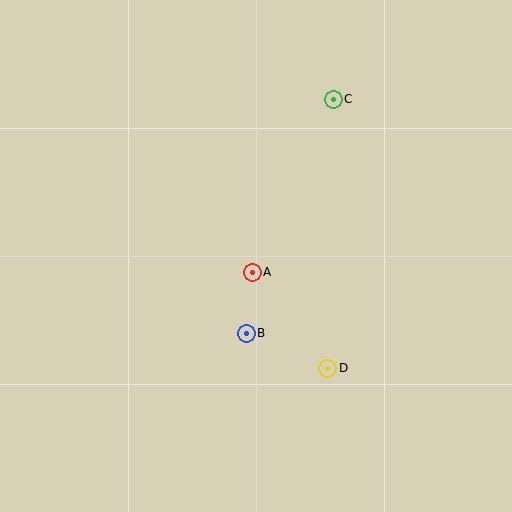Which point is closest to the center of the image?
Point A at (252, 272) is closest to the center.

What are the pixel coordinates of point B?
Point B is at (246, 333).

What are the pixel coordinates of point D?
Point D is at (328, 368).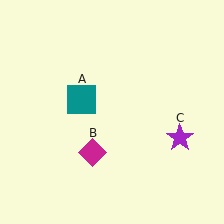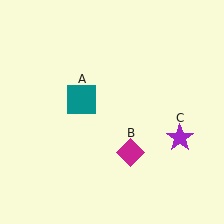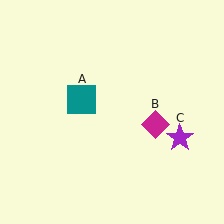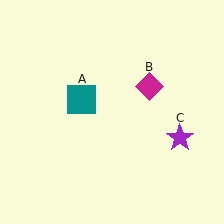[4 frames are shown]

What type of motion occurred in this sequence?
The magenta diamond (object B) rotated counterclockwise around the center of the scene.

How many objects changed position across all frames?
1 object changed position: magenta diamond (object B).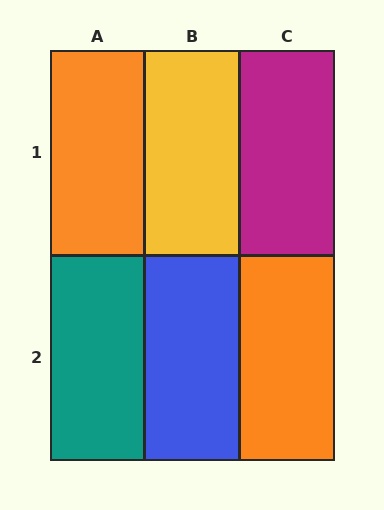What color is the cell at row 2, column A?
Teal.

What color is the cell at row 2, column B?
Blue.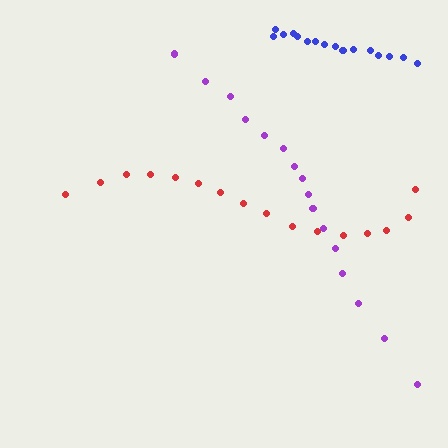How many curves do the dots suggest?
There are 3 distinct paths.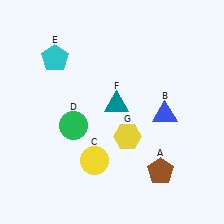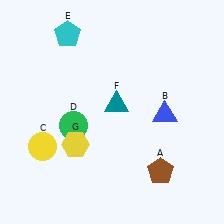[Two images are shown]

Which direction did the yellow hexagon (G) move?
The yellow hexagon (G) moved left.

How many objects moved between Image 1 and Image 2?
3 objects moved between the two images.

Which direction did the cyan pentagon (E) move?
The cyan pentagon (E) moved up.